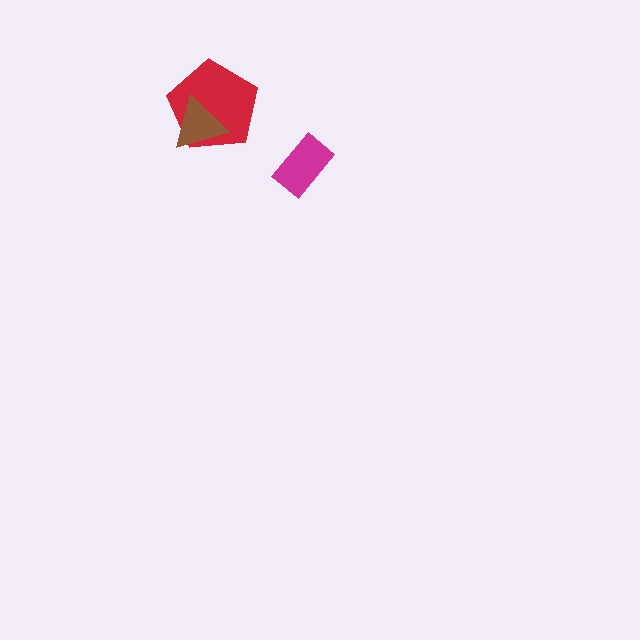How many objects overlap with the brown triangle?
1 object overlaps with the brown triangle.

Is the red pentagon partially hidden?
Yes, it is partially covered by another shape.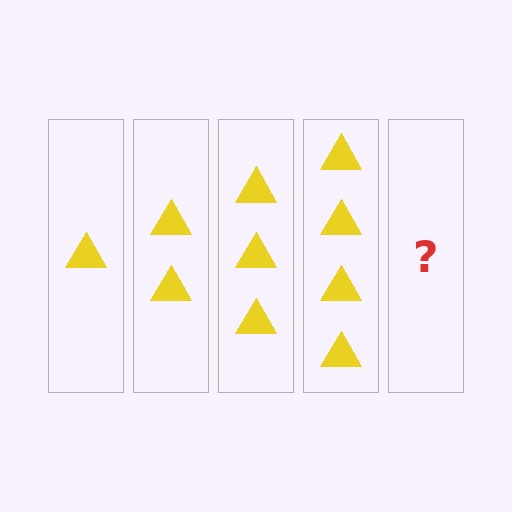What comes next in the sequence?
The next element should be 5 triangles.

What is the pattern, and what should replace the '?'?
The pattern is that each step adds one more triangle. The '?' should be 5 triangles.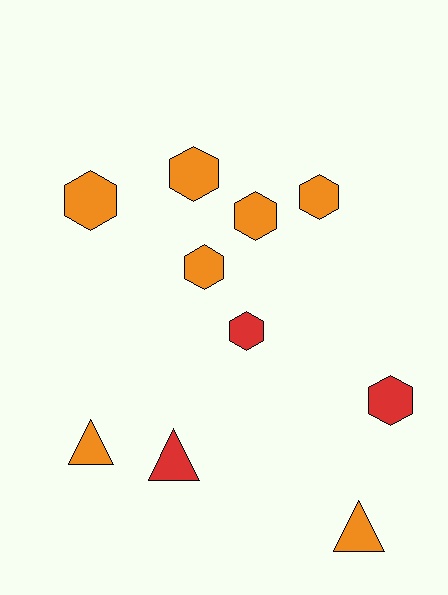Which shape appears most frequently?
Hexagon, with 7 objects.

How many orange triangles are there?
There are 2 orange triangles.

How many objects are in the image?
There are 10 objects.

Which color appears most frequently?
Orange, with 7 objects.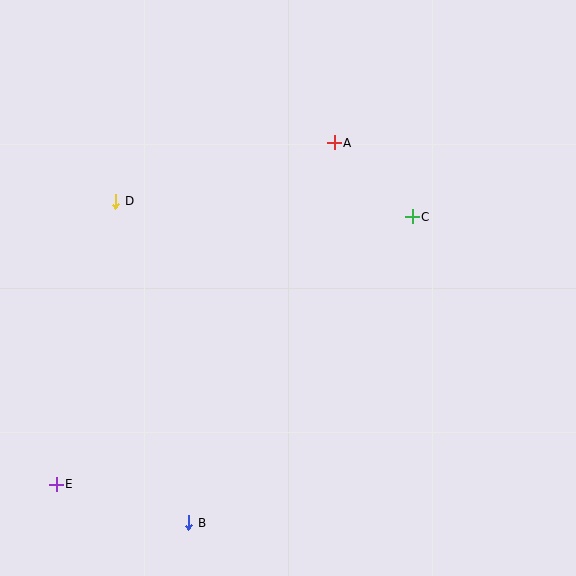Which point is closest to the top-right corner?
Point C is closest to the top-right corner.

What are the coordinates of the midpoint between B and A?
The midpoint between B and A is at (261, 333).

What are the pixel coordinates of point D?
Point D is at (116, 201).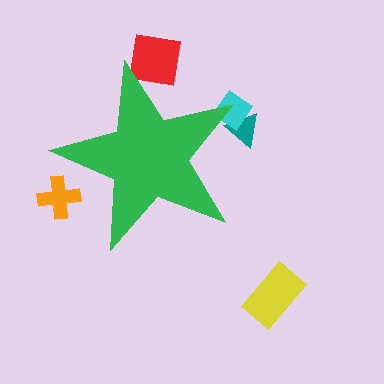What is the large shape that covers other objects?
A green star.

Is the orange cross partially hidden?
Yes, the orange cross is partially hidden behind the green star.